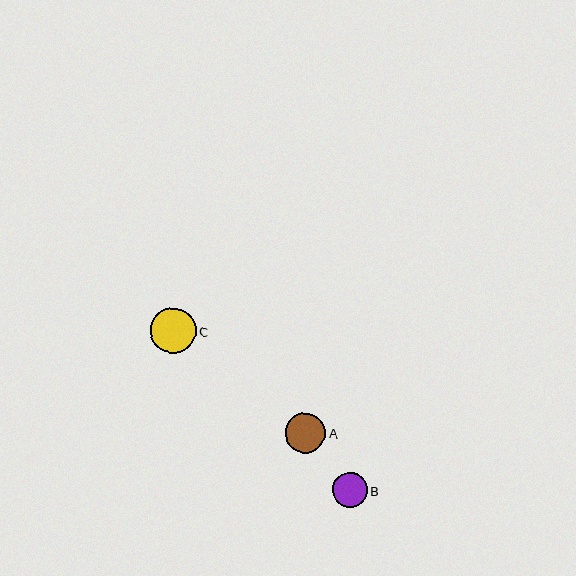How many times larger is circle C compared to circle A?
Circle C is approximately 1.1 times the size of circle A.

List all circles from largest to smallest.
From largest to smallest: C, A, B.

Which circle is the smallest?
Circle B is the smallest with a size of approximately 35 pixels.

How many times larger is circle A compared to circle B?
Circle A is approximately 1.2 times the size of circle B.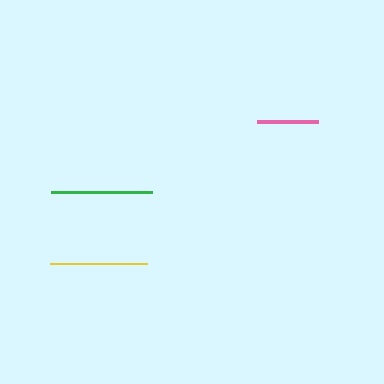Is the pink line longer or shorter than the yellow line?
The yellow line is longer than the pink line.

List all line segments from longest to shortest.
From longest to shortest: green, yellow, pink.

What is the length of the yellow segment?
The yellow segment is approximately 97 pixels long.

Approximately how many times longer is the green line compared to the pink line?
The green line is approximately 1.7 times the length of the pink line.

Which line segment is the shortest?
The pink line is the shortest at approximately 61 pixels.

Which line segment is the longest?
The green line is the longest at approximately 101 pixels.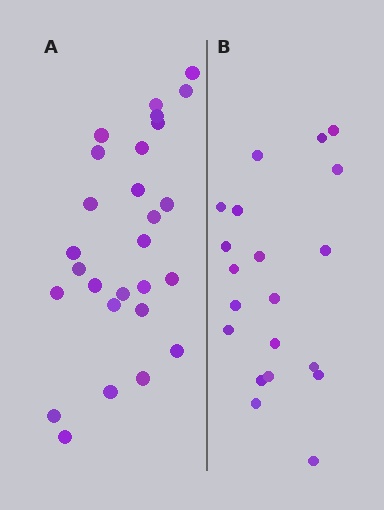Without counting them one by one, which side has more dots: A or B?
Region A (the left region) has more dots.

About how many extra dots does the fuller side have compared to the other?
Region A has roughly 8 or so more dots than region B.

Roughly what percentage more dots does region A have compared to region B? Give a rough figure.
About 35% more.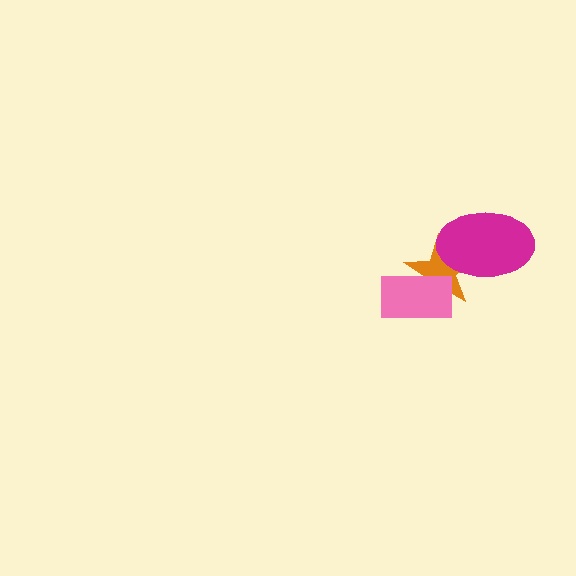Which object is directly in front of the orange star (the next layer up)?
The magenta ellipse is directly in front of the orange star.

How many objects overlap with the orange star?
2 objects overlap with the orange star.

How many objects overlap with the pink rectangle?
1 object overlaps with the pink rectangle.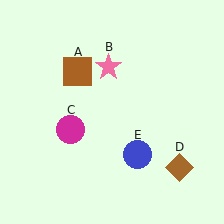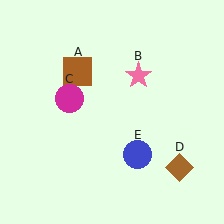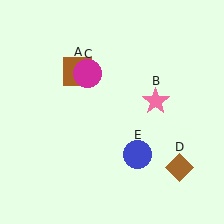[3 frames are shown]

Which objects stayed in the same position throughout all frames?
Brown square (object A) and brown diamond (object D) and blue circle (object E) remained stationary.